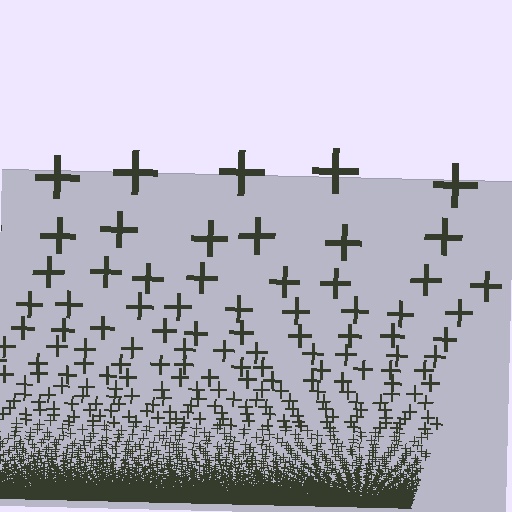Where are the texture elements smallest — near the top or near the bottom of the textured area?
Near the bottom.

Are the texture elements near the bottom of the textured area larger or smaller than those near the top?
Smaller. The gradient is inverted — elements near the bottom are smaller and denser.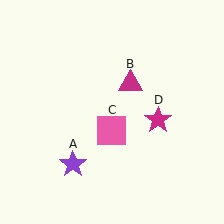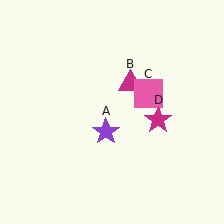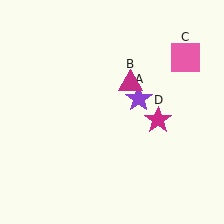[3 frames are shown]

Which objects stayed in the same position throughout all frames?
Magenta triangle (object B) and magenta star (object D) remained stationary.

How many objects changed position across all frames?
2 objects changed position: purple star (object A), pink square (object C).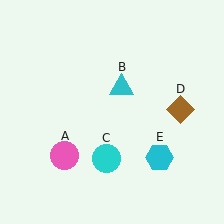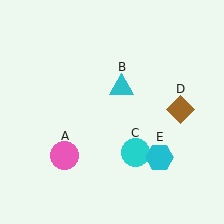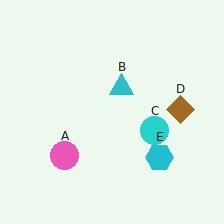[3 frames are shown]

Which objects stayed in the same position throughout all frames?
Pink circle (object A) and cyan triangle (object B) and brown diamond (object D) and cyan hexagon (object E) remained stationary.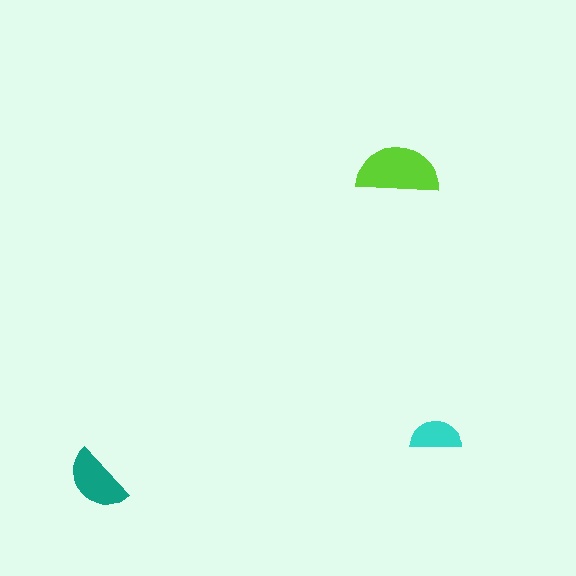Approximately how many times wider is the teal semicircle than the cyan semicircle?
About 1.5 times wider.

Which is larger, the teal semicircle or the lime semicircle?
The lime one.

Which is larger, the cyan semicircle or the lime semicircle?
The lime one.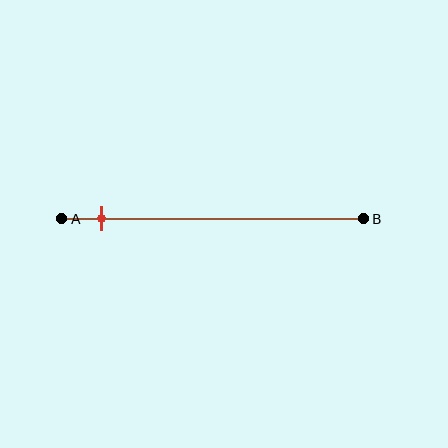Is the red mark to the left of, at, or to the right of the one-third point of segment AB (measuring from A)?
The red mark is to the left of the one-third point of segment AB.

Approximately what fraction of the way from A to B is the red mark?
The red mark is approximately 15% of the way from A to B.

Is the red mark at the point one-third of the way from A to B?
No, the mark is at about 15% from A, not at the 33% one-third point.